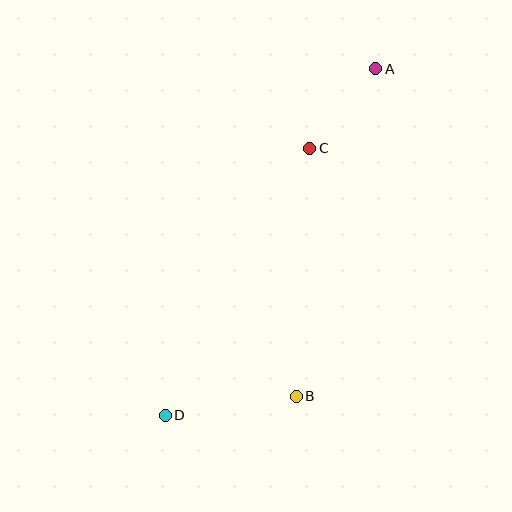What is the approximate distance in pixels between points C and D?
The distance between C and D is approximately 304 pixels.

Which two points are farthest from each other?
Points A and D are farthest from each other.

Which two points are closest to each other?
Points A and C are closest to each other.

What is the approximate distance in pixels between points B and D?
The distance between B and D is approximately 132 pixels.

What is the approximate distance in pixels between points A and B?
The distance between A and B is approximately 337 pixels.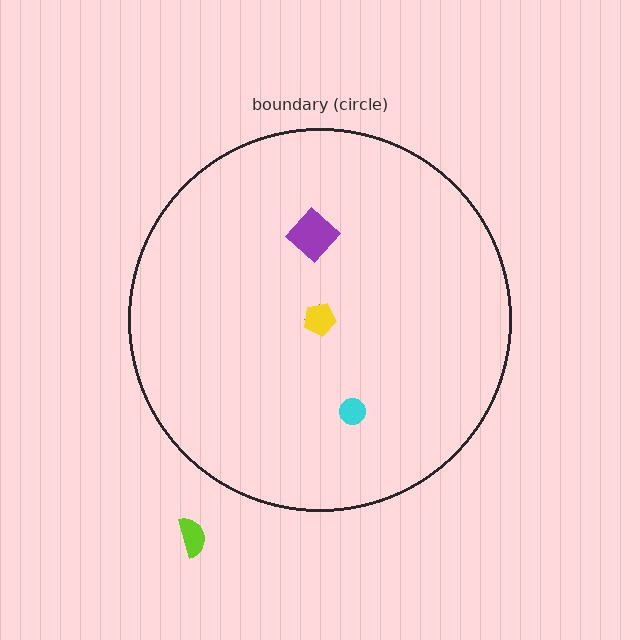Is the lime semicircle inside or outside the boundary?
Outside.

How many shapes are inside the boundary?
4 inside, 1 outside.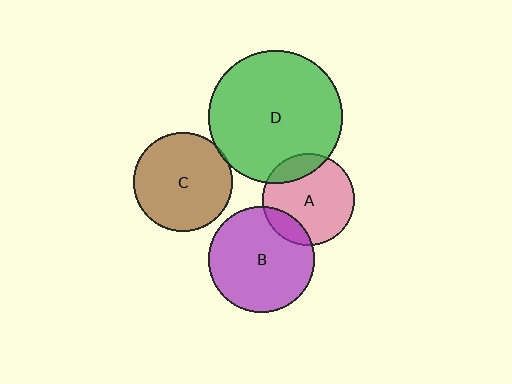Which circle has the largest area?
Circle D (green).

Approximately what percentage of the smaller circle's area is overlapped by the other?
Approximately 15%.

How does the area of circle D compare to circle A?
Approximately 2.2 times.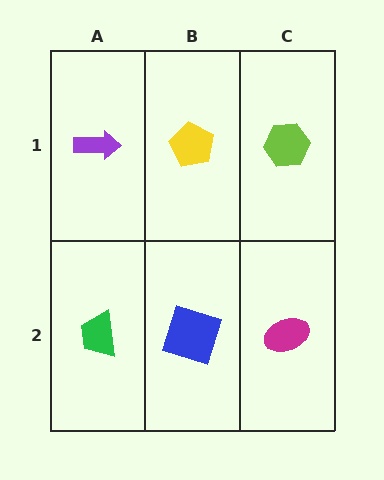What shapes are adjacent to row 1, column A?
A green trapezoid (row 2, column A), a yellow pentagon (row 1, column B).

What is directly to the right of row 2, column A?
A blue square.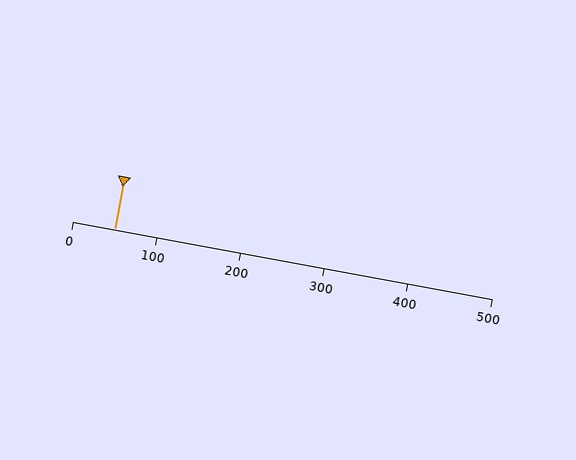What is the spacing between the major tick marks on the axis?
The major ticks are spaced 100 apart.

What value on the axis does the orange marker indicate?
The marker indicates approximately 50.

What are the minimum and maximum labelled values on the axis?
The axis runs from 0 to 500.